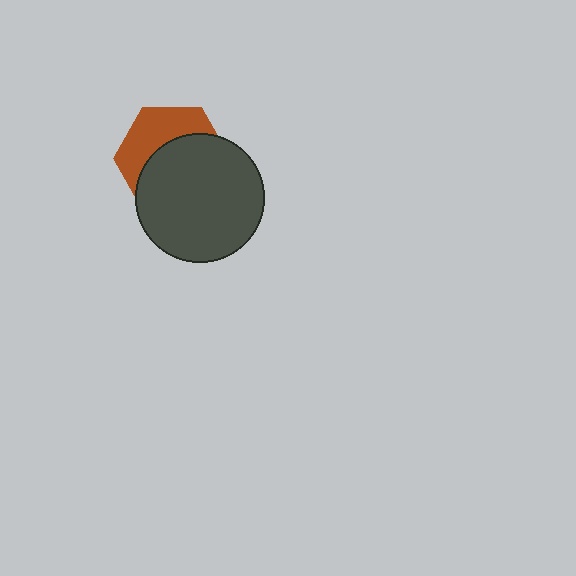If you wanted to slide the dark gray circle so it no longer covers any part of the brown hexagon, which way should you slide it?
Slide it down — that is the most direct way to separate the two shapes.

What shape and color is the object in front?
The object in front is a dark gray circle.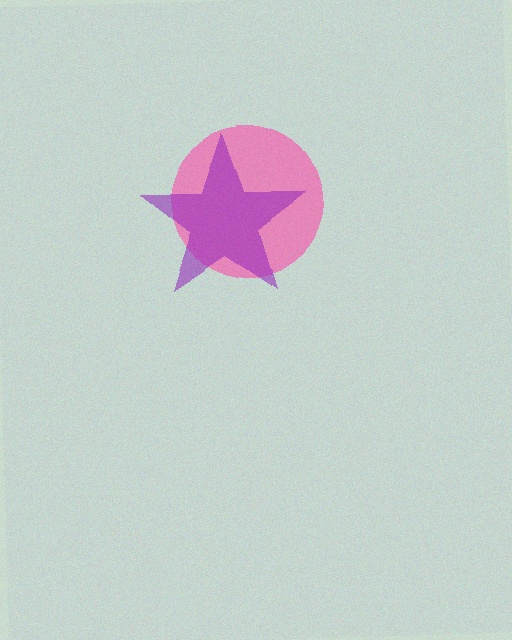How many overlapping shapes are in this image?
There are 2 overlapping shapes in the image.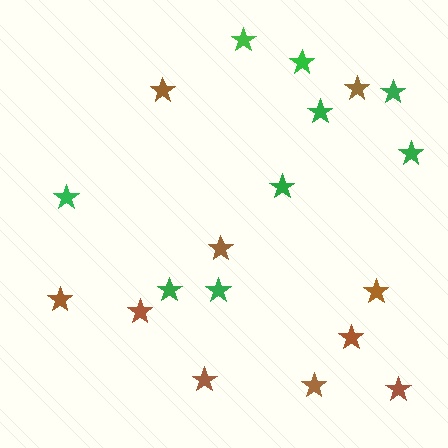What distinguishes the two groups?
There are 2 groups: one group of brown stars (10) and one group of green stars (9).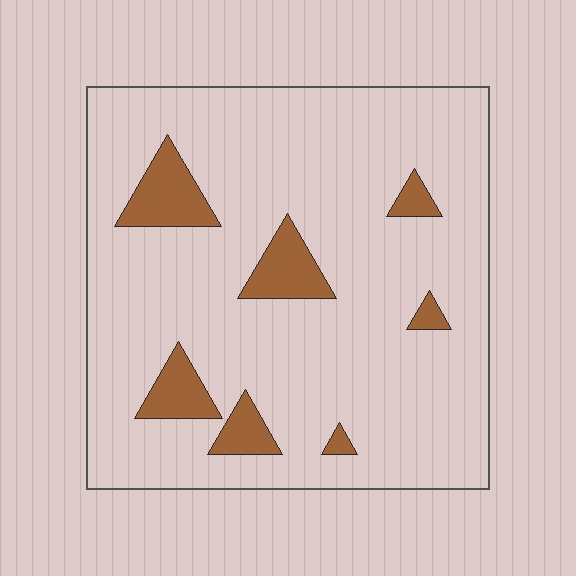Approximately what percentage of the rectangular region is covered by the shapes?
Approximately 10%.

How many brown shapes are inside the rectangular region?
7.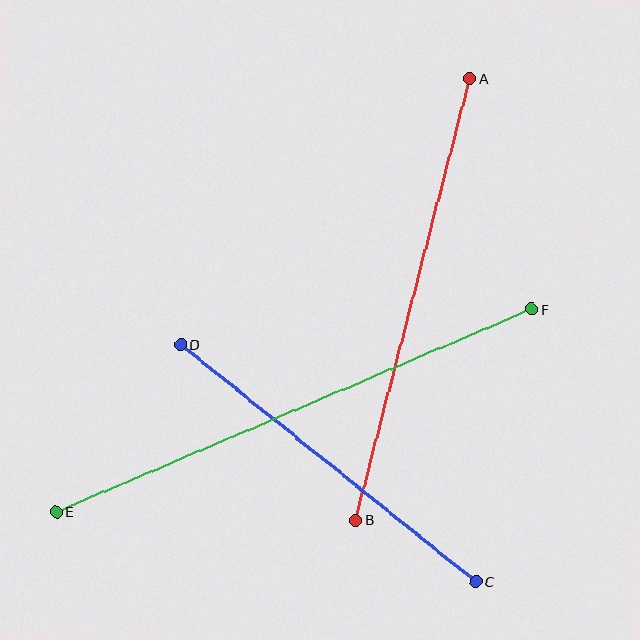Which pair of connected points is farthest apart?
Points E and F are farthest apart.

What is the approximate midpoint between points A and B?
The midpoint is at approximately (413, 299) pixels.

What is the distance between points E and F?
The distance is approximately 517 pixels.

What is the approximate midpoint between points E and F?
The midpoint is at approximately (294, 410) pixels.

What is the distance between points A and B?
The distance is approximately 456 pixels.